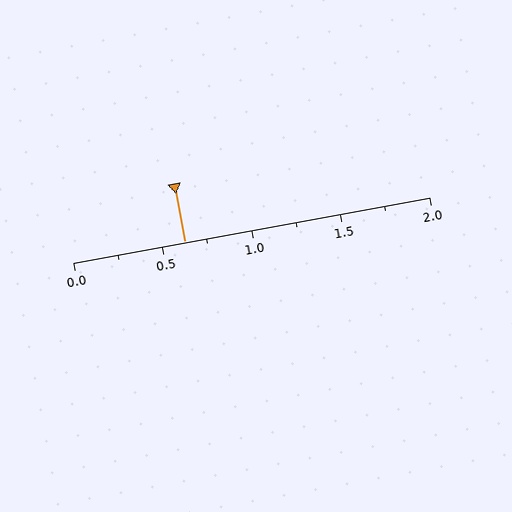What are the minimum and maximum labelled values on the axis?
The axis runs from 0.0 to 2.0.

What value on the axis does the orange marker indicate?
The marker indicates approximately 0.62.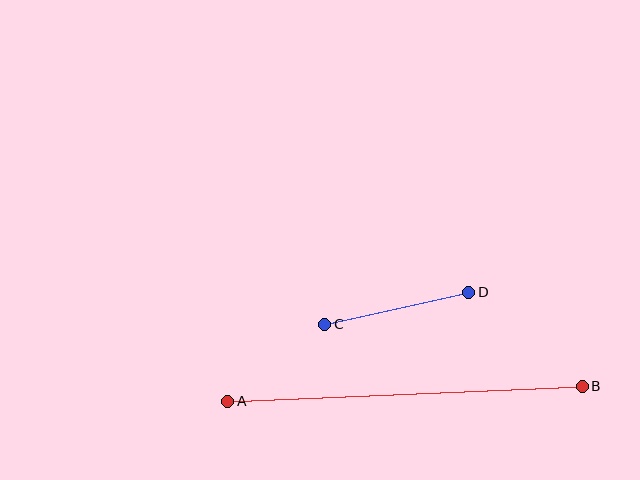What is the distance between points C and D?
The distance is approximately 148 pixels.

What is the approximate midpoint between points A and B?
The midpoint is at approximately (405, 394) pixels.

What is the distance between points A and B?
The distance is approximately 355 pixels.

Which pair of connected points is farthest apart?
Points A and B are farthest apart.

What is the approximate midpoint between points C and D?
The midpoint is at approximately (397, 308) pixels.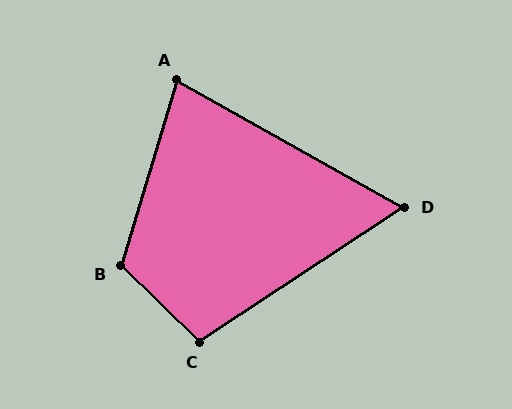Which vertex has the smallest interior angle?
D, at approximately 63 degrees.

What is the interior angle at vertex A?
Approximately 77 degrees (acute).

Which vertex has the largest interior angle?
B, at approximately 117 degrees.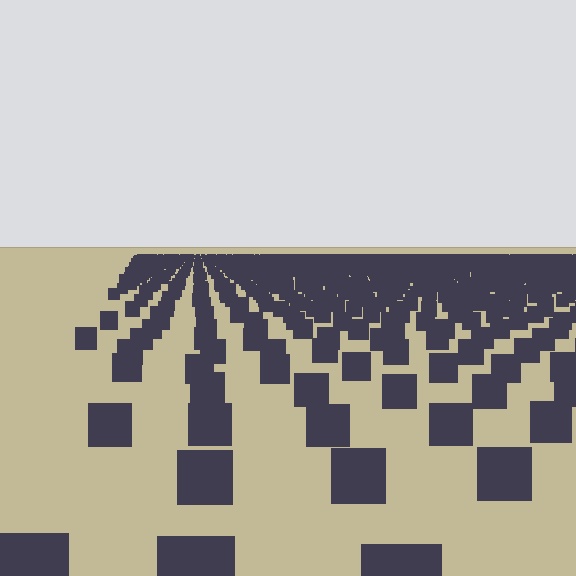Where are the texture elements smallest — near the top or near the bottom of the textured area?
Near the top.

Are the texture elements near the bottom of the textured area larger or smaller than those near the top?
Larger. Near the bottom, elements are closer to the viewer and appear at a bigger on-screen size.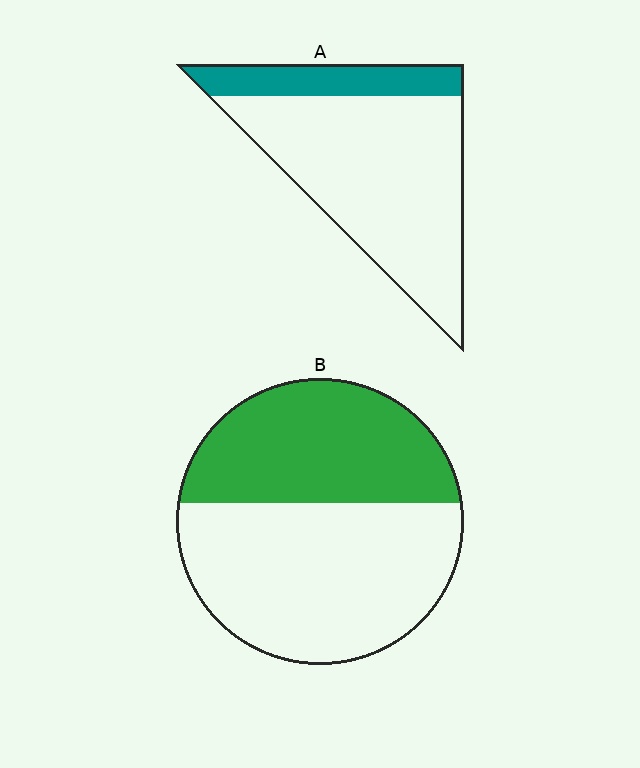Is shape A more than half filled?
No.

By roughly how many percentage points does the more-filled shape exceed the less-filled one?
By roughly 20 percentage points (B over A).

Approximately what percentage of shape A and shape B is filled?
A is approximately 20% and B is approximately 40%.